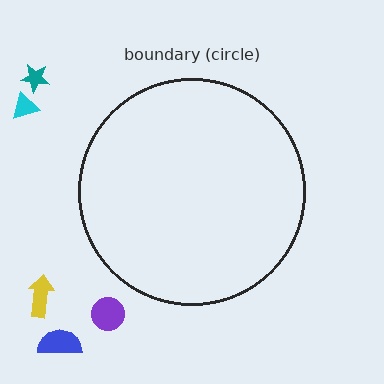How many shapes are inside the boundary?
0 inside, 5 outside.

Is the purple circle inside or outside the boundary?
Outside.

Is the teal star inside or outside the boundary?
Outside.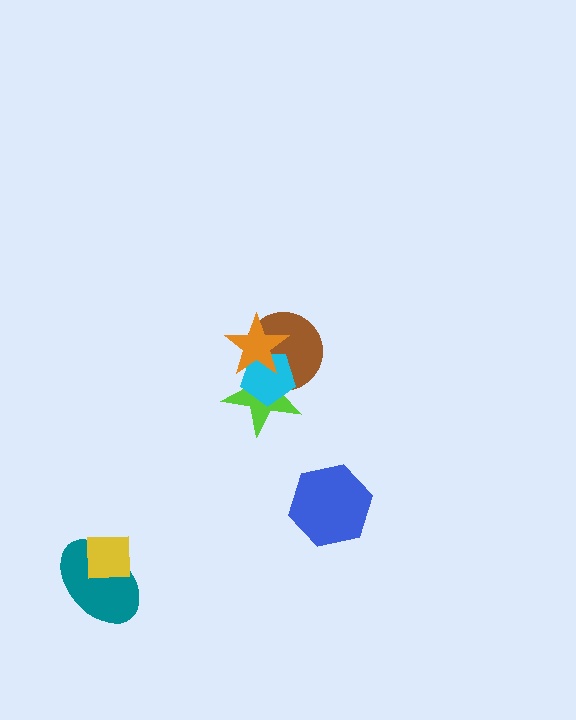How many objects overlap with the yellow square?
1 object overlaps with the yellow square.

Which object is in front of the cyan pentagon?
The orange star is in front of the cyan pentagon.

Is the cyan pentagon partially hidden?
Yes, it is partially covered by another shape.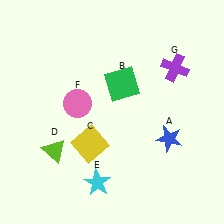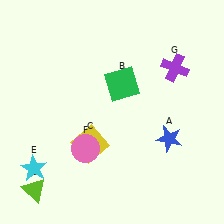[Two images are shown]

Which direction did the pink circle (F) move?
The pink circle (F) moved down.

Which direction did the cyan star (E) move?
The cyan star (E) moved left.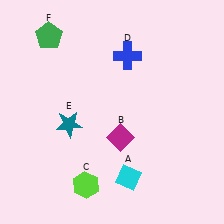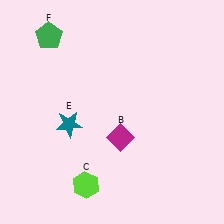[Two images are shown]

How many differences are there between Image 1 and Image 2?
There are 2 differences between the two images.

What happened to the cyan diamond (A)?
The cyan diamond (A) was removed in Image 2. It was in the bottom-right area of Image 1.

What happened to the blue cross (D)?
The blue cross (D) was removed in Image 2. It was in the top-right area of Image 1.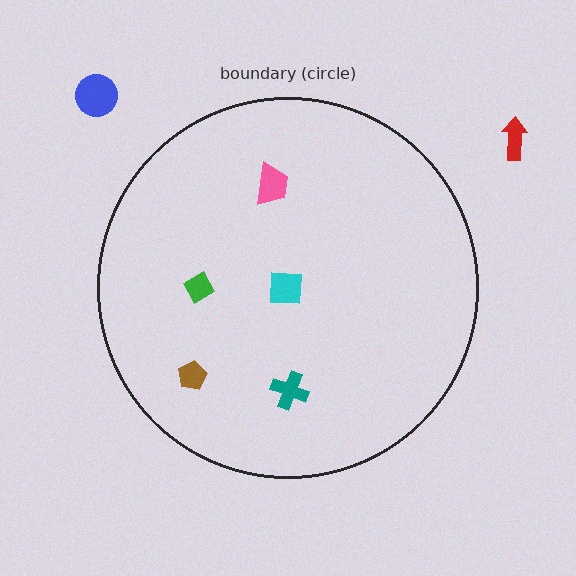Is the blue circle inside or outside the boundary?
Outside.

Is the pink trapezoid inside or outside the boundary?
Inside.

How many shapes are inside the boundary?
5 inside, 2 outside.